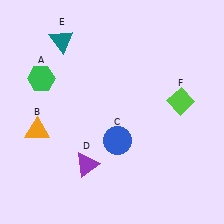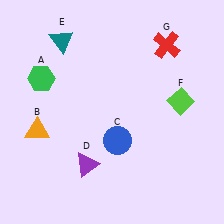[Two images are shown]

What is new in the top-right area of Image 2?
A red cross (G) was added in the top-right area of Image 2.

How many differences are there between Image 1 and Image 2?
There is 1 difference between the two images.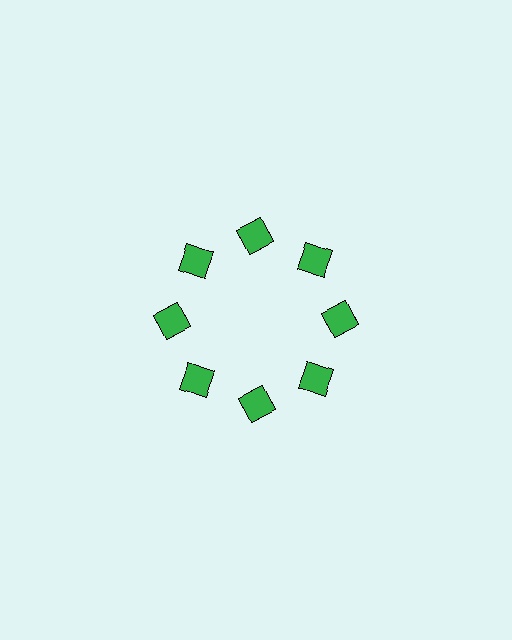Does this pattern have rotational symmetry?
Yes, this pattern has 8-fold rotational symmetry. It looks the same after rotating 45 degrees around the center.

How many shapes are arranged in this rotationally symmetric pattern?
There are 8 shapes, arranged in 8 groups of 1.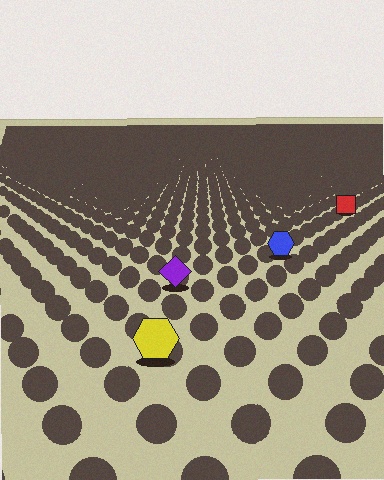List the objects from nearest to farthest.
From nearest to farthest: the yellow hexagon, the purple diamond, the blue hexagon, the red square.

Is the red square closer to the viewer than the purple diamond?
No. The purple diamond is closer — you can tell from the texture gradient: the ground texture is coarser near it.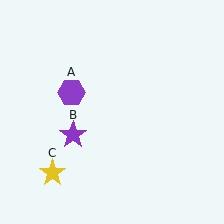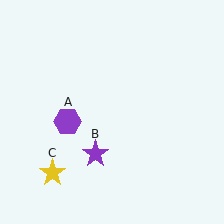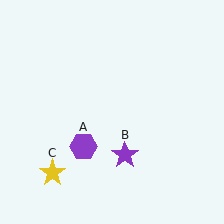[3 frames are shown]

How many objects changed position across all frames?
2 objects changed position: purple hexagon (object A), purple star (object B).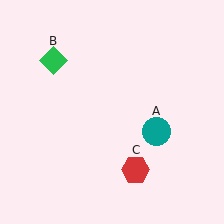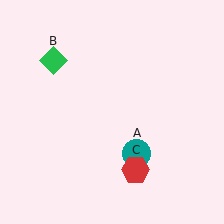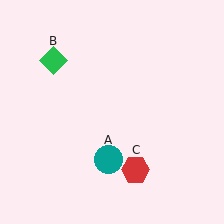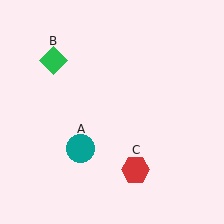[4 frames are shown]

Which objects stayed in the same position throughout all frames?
Green diamond (object B) and red hexagon (object C) remained stationary.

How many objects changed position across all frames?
1 object changed position: teal circle (object A).